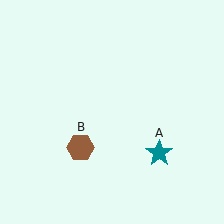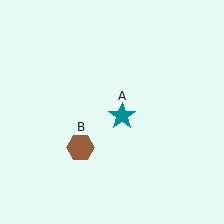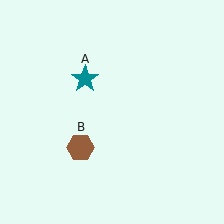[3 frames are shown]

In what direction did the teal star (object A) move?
The teal star (object A) moved up and to the left.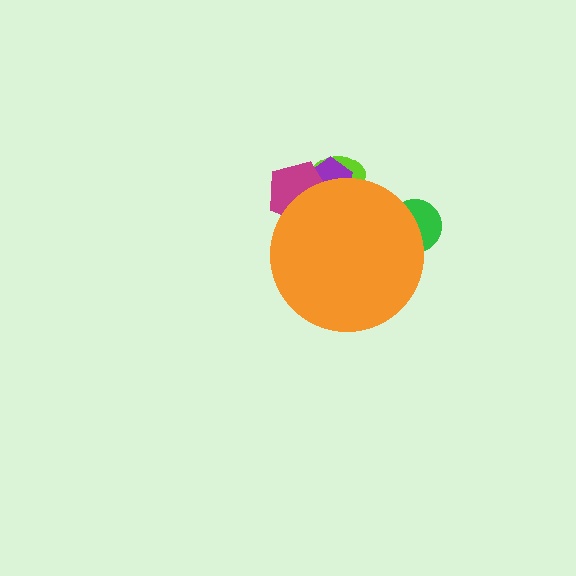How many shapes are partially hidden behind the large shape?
4 shapes are partially hidden.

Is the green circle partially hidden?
Yes, the green circle is partially hidden behind the orange circle.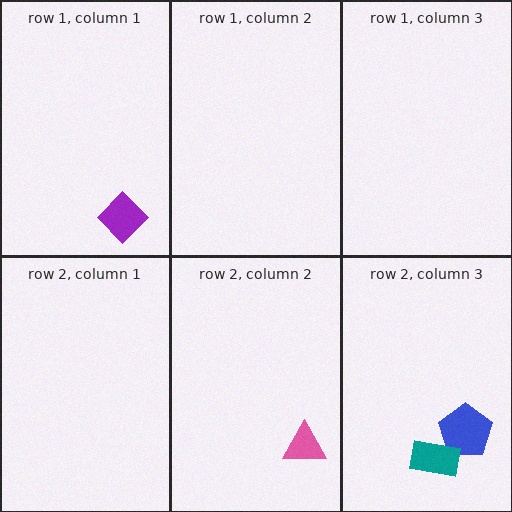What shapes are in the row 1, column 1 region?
The purple diamond.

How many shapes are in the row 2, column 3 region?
2.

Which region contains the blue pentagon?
The row 2, column 3 region.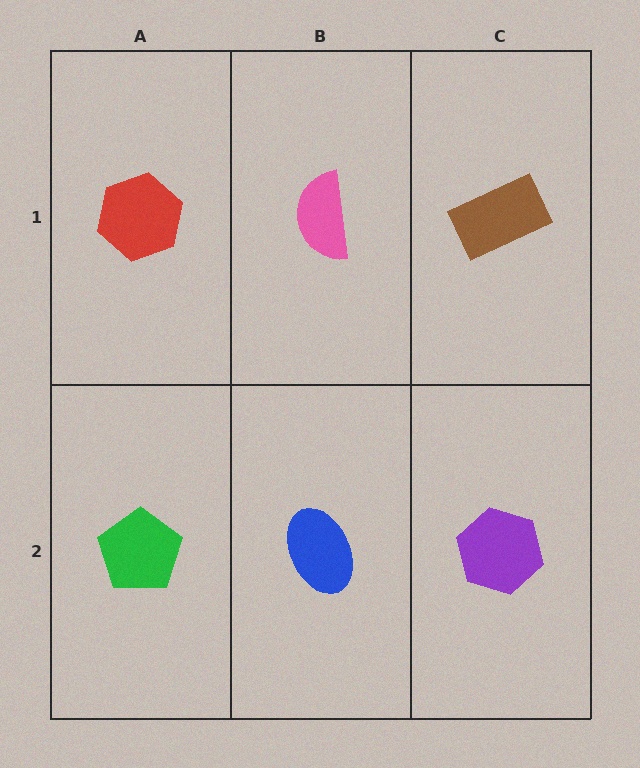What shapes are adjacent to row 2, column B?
A pink semicircle (row 1, column B), a green pentagon (row 2, column A), a purple hexagon (row 2, column C).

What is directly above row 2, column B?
A pink semicircle.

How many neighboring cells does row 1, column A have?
2.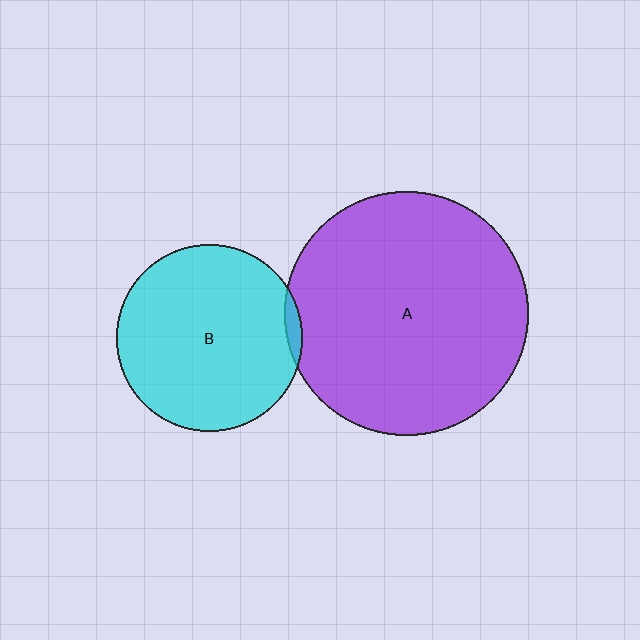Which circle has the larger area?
Circle A (purple).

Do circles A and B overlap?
Yes.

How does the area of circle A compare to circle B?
Approximately 1.7 times.